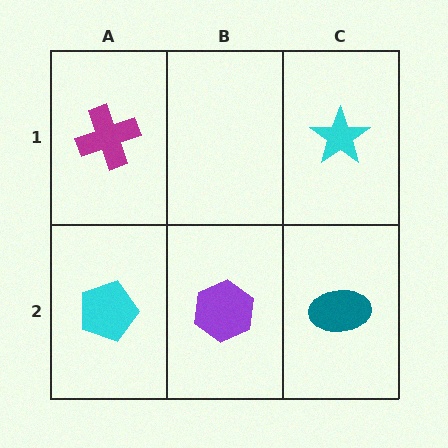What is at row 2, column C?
A teal ellipse.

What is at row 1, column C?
A cyan star.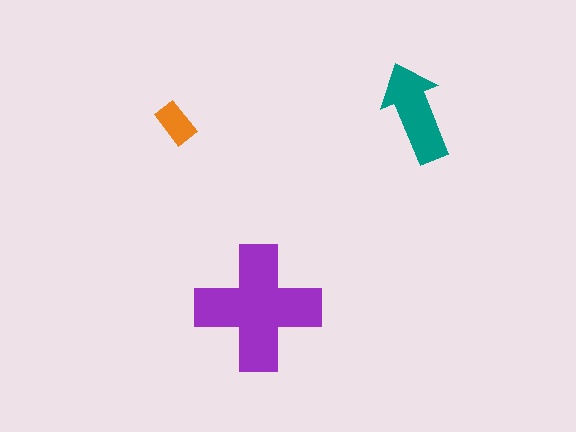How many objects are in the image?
There are 3 objects in the image.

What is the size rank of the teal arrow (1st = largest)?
2nd.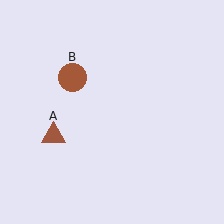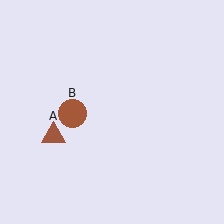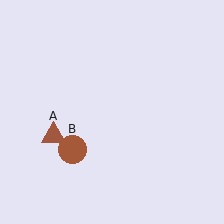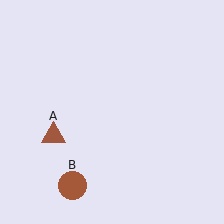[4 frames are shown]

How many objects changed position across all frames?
1 object changed position: brown circle (object B).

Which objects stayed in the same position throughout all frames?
Brown triangle (object A) remained stationary.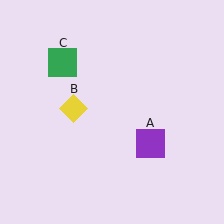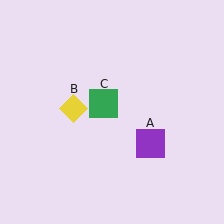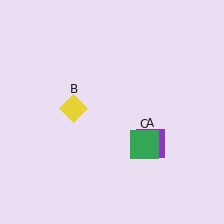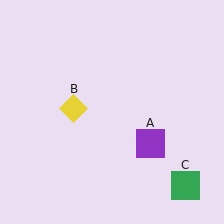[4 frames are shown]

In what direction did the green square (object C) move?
The green square (object C) moved down and to the right.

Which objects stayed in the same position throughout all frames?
Purple square (object A) and yellow diamond (object B) remained stationary.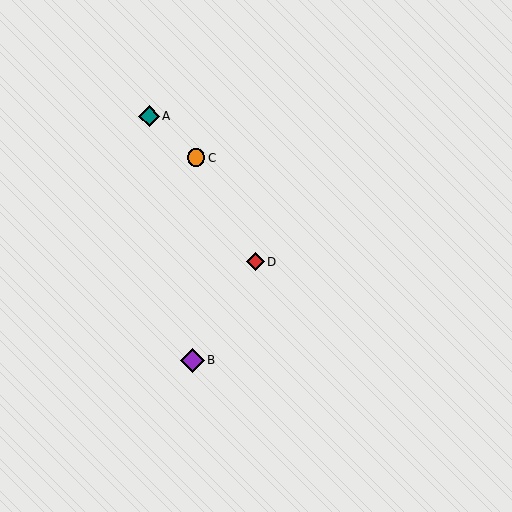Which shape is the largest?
The purple diamond (labeled B) is the largest.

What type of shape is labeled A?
Shape A is a teal diamond.